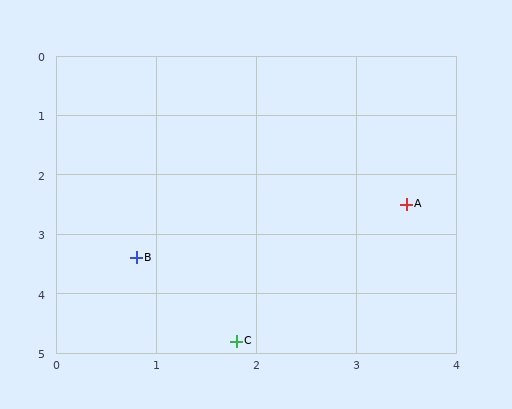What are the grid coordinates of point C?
Point C is at approximately (1.8, 4.8).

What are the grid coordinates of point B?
Point B is at approximately (0.8, 3.4).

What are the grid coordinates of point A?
Point A is at approximately (3.5, 2.5).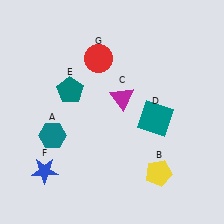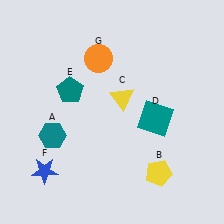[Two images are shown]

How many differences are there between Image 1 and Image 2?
There are 2 differences between the two images.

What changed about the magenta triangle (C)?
In Image 1, C is magenta. In Image 2, it changed to yellow.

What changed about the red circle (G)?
In Image 1, G is red. In Image 2, it changed to orange.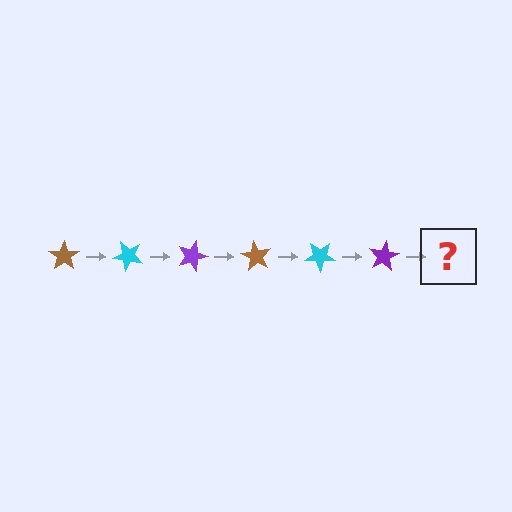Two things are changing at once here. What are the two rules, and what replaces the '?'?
The two rules are that it rotates 45 degrees each step and the color cycles through brown, cyan, and purple. The '?' should be a brown star, rotated 270 degrees from the start.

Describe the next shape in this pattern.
It should be a brown star, rotated 270 degrees from the start.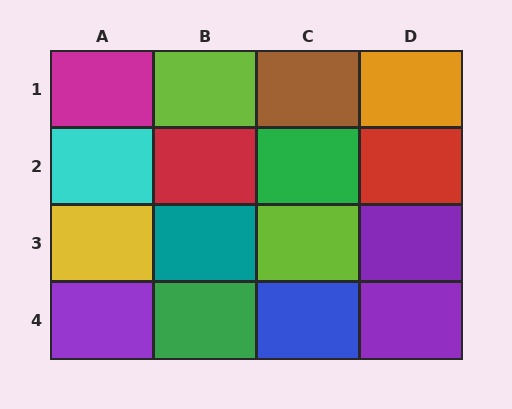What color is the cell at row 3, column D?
Purple.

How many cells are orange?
1 cell is orange.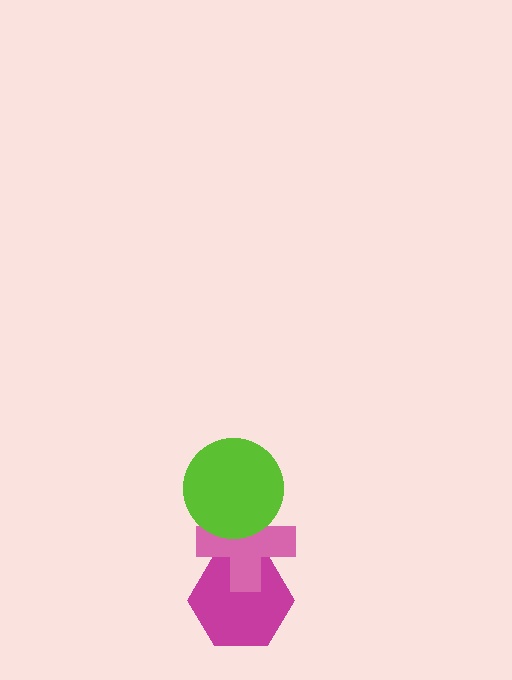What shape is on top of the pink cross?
The lime circle is on top of the pink cross.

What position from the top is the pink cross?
The pink cross is 2nd from the top.